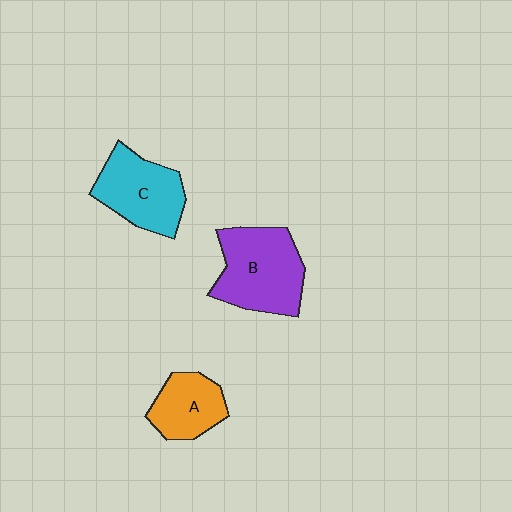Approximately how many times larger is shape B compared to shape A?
Approximately 1.7 times.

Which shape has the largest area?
Shape B (purple).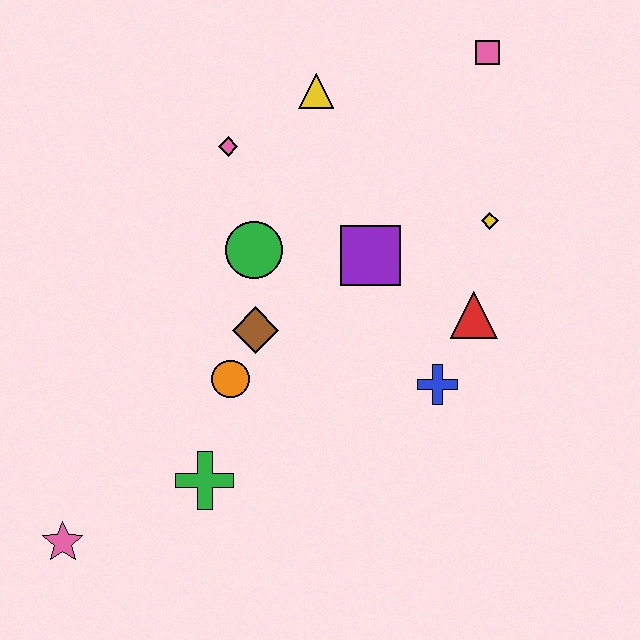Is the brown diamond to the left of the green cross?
No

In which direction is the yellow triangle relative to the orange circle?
The yellow triangle is above the orange circle.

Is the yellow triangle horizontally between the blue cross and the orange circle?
Yes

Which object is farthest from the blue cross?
The pink star is farthest from the blue cross.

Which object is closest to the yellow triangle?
The pink diamond is closest to the yellow triangle.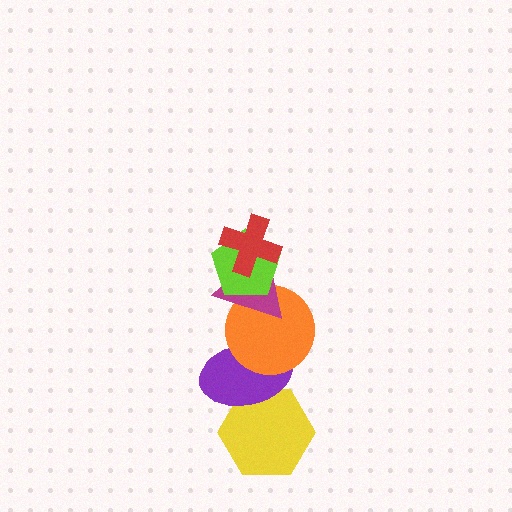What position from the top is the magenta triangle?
The magenta triangle is 3rd from the top.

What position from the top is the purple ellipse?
The purple ellipse is 5th from the top.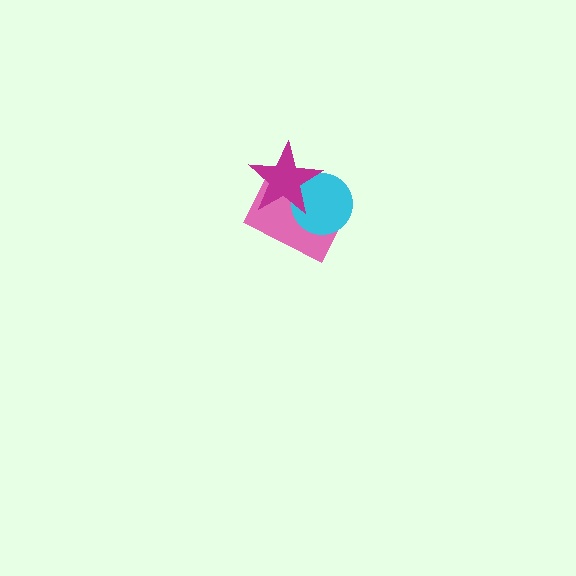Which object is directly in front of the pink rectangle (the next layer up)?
The cyan circle is directly in front of the pink rectangle.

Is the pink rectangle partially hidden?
Yes, it is partially covered by another shape.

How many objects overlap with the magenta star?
2 objects overlap with the magenta star.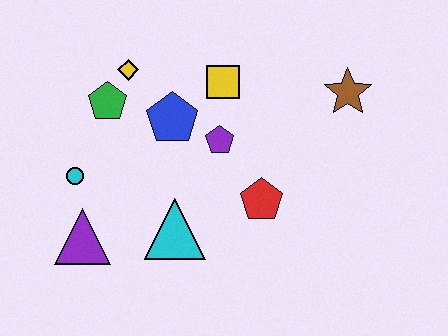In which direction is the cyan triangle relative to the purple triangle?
The cyan triangle is to the right of the purple triangle.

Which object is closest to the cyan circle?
The purple triangle is closest to the cyan circle.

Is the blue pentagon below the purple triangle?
No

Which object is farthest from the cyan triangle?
The brown star is farthest from the cyan triangle.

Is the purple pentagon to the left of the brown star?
Yes